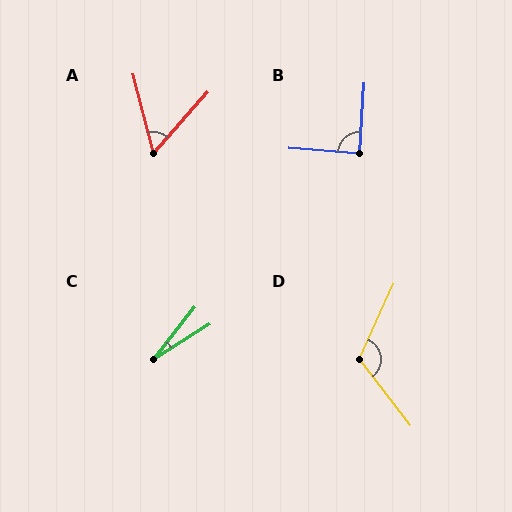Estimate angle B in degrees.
Approximately 90 degrees.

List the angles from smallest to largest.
C (19°), A (56°), B (90°), D (118°).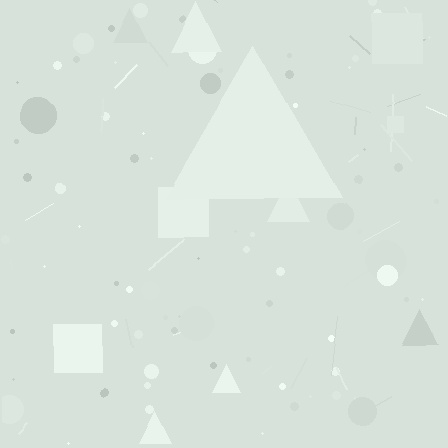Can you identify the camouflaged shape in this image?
The camouflaged shape is a triangle.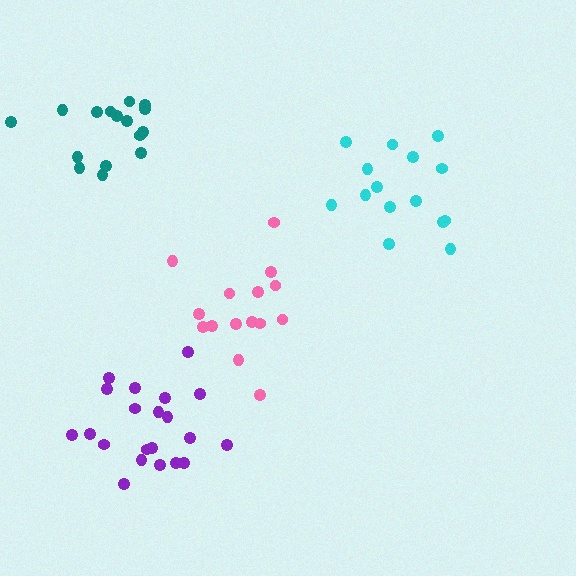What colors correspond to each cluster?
The clusters are colored: teal, cyan, pink, purple.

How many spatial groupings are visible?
There are 4 spatial groupings.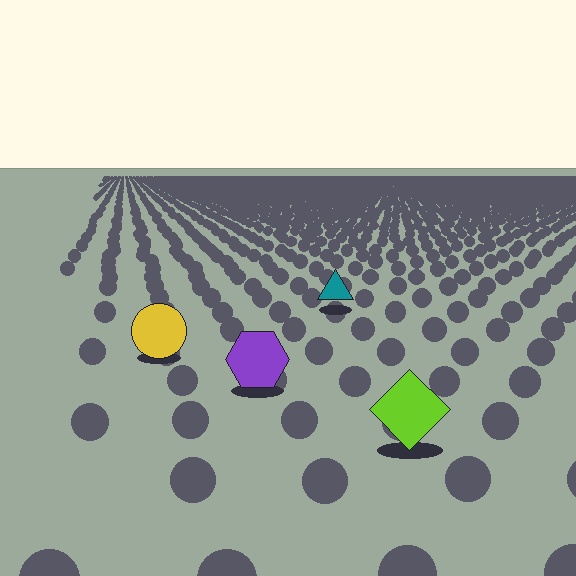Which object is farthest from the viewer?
The teal triangle is farthest from the viewer. It appears smaller and the ground texture around it is denser.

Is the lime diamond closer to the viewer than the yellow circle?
Yes. The lime diamond is closer — you can tell from the texture gradient: the ground texture is coarser near it.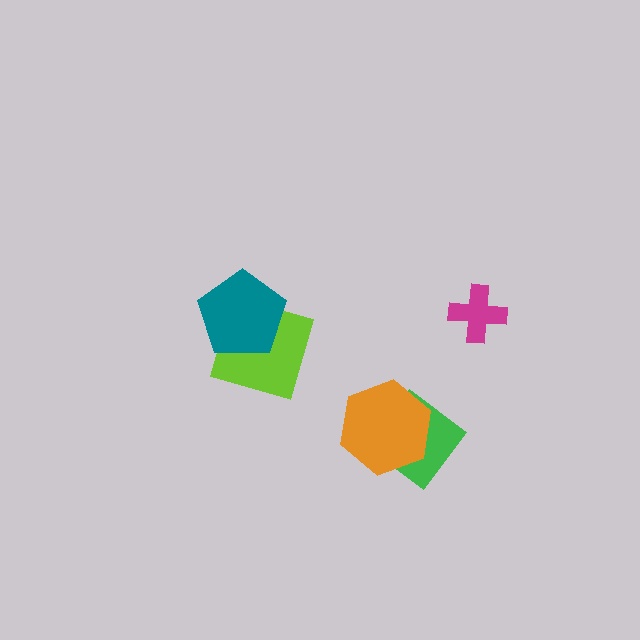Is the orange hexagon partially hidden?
No, no other shape covers it.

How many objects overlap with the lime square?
1 object overlaps with the lime square.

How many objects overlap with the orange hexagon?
1 object overlaps with the orange hexagon.